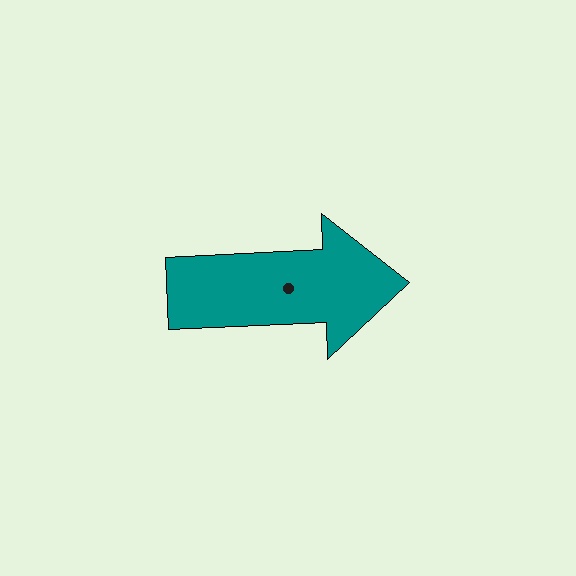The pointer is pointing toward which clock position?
Roughly 3 o'clock.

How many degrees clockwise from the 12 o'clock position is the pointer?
Approximately 87 degrees.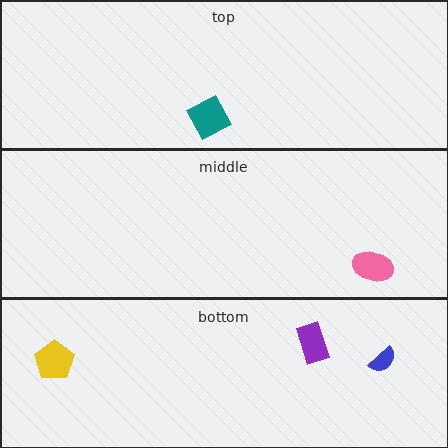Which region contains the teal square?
The top region.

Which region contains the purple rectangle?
The bottom region.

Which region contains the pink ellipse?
The middle region.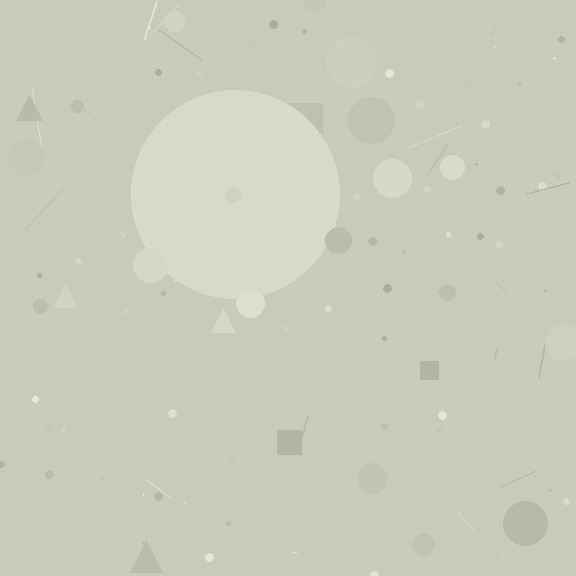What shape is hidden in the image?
A circle is hidden in the image.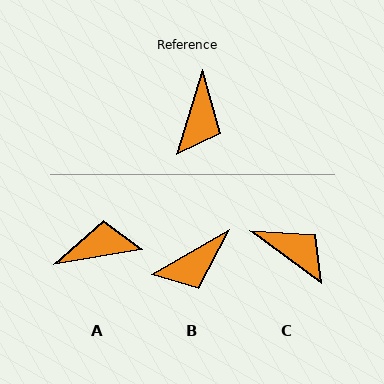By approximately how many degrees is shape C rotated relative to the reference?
Approximately 71 degrees counter-clockwise.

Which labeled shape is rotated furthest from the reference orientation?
A, about 116 degrees away.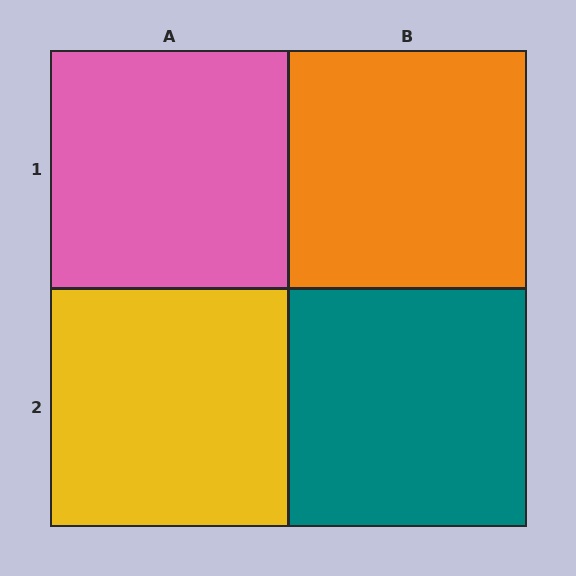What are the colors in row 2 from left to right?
Yellow, teal.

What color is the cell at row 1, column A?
Pink.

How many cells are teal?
1 cell is teal.